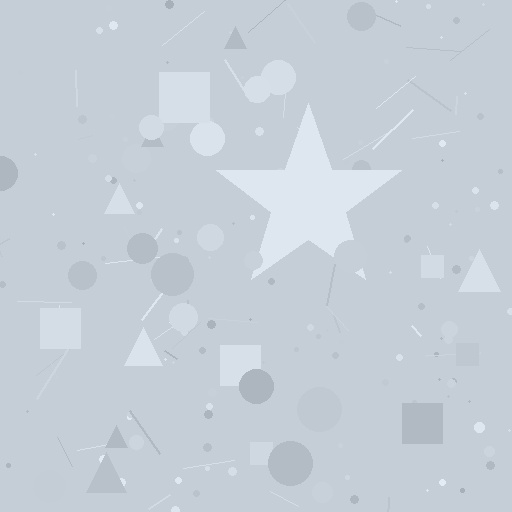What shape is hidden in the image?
A star is hidden in the image.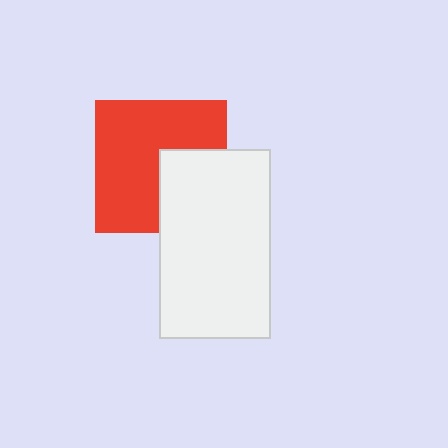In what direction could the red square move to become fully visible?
The red square could move left. That would shift it out from behind the white rectangle entirely.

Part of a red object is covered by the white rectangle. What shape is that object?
It is a square.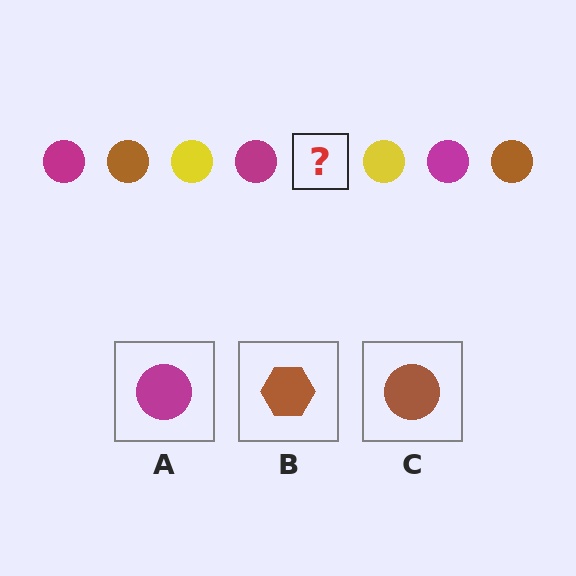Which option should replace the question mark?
Option C.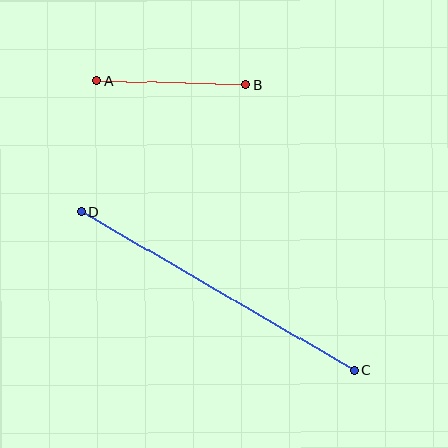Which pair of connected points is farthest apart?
Points C and D are farthest apart.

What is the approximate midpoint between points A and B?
The midpoint is at approximately (171, 83) pixels.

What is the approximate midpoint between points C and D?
The midpoint is at approximately (218, 291) pixels.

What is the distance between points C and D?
The distance is approximately 316 pixels.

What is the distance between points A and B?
The distance is approximately 149 pixels.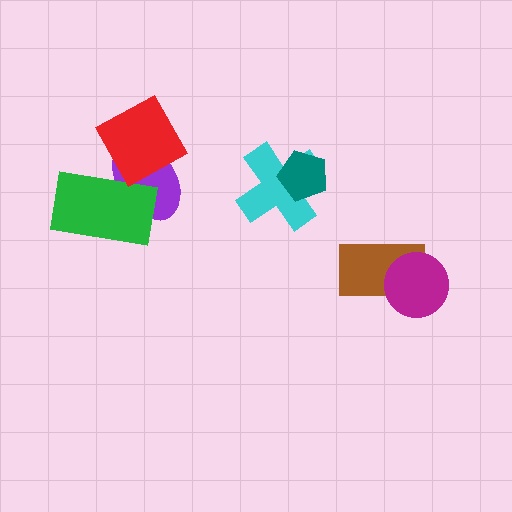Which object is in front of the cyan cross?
The teal pentagon is in front of the cyan cross.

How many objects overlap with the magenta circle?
1 object overlaps with the magenta circle.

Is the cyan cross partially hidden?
Yes, it is partially covered by another shape.